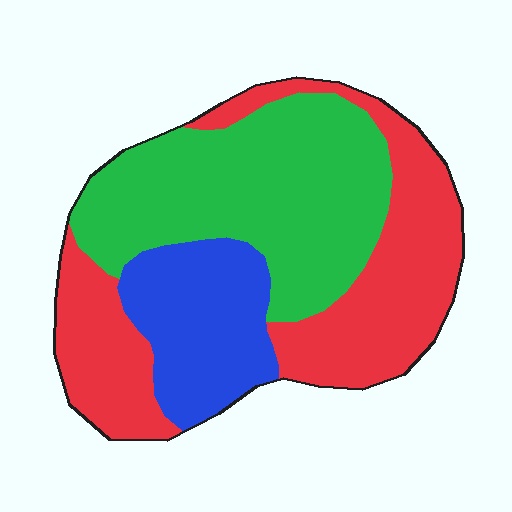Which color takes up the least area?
Blue, at roughly 20%.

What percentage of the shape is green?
Green covers 40% of the shape.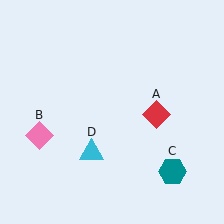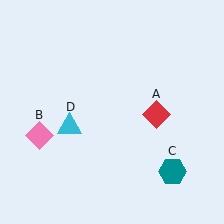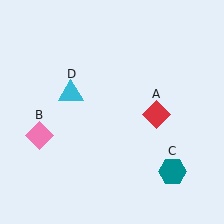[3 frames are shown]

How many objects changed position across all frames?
1 object changed position: cyan triangle (object D).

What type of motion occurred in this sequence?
The cyan triangle (object D) rotated clockwise around the center of the scene.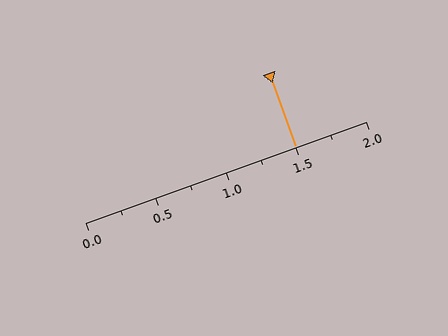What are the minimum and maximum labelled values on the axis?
The axis runs from 0.0 to 2.0.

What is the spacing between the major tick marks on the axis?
The major ticks are spaced 0.5 apart.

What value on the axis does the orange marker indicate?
The marker indicates approximately 1.5.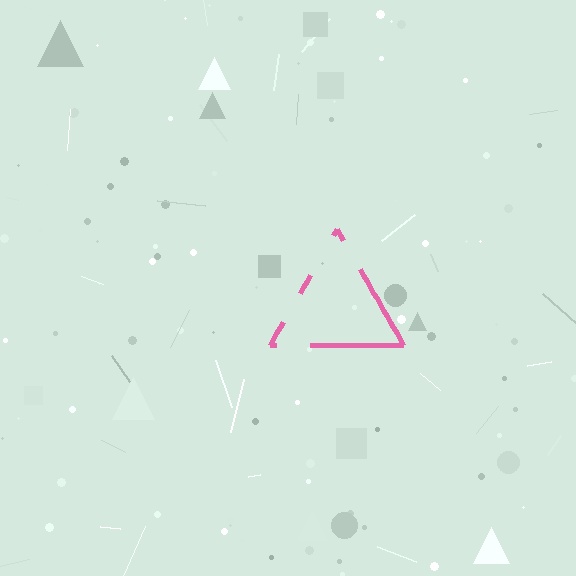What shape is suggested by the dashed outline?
The dashed outline suggests a triangle.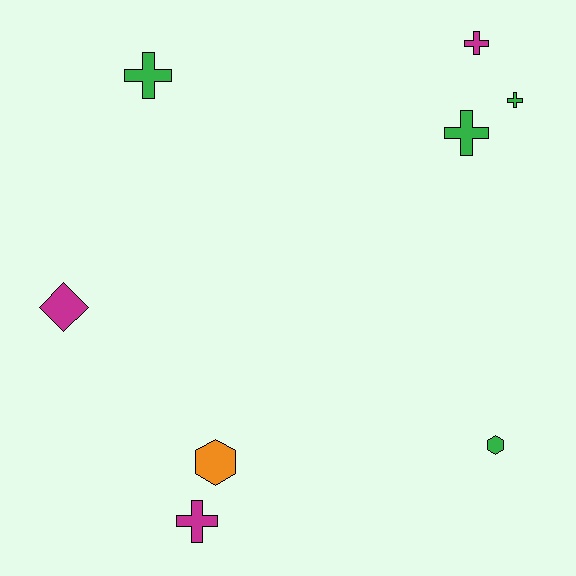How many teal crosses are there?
There are no teal crosses.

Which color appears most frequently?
Green, with 4 objects.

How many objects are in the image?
There are 8 objects.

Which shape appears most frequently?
Cross, with 5 objects.